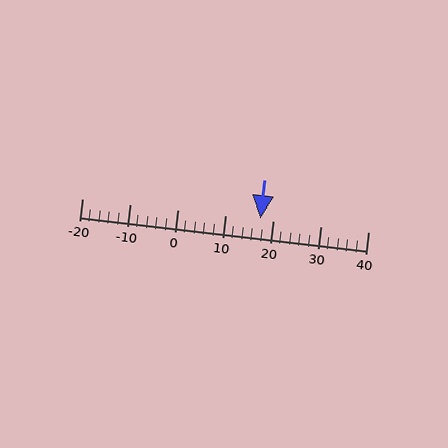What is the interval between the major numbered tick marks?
The major tick marks are spaced 10 units apart.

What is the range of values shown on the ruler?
The ruler shows values from -20 to 40.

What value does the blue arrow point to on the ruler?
The blue arrow points to approximately 17.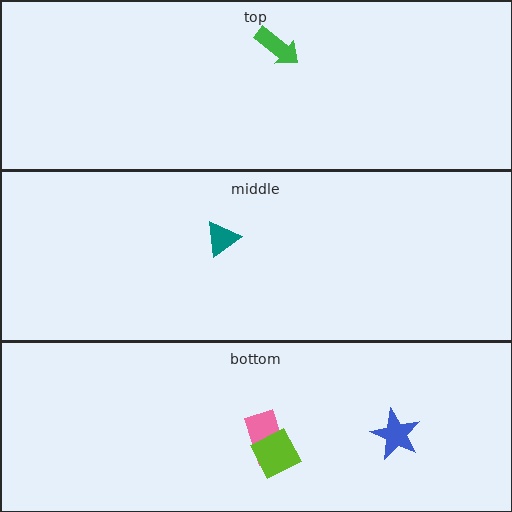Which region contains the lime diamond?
The bottom region.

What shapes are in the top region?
The green arrow.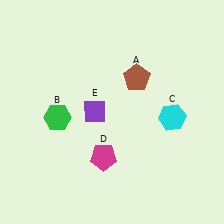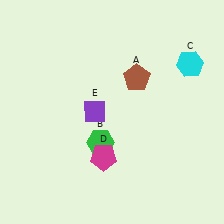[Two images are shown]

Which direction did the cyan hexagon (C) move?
The cyan hexagon (C) moved up.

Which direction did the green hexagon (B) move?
The green hexagon (B) moved right.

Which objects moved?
The objects that moved are: the green hexagon (B), the cyan hexagon (C).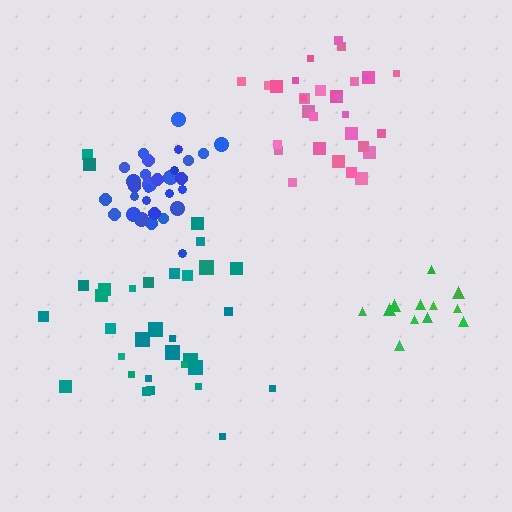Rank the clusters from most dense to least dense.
blue, pink, green, teal.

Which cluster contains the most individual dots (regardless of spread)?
Teal (32).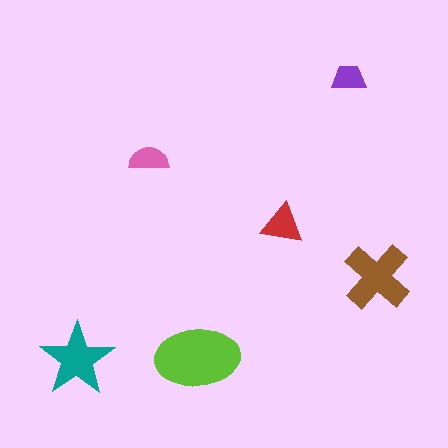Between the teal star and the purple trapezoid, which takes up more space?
The teal star.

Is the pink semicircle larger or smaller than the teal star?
Smaller.